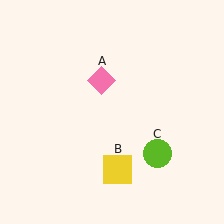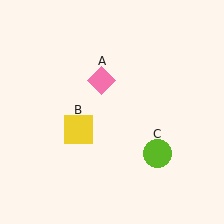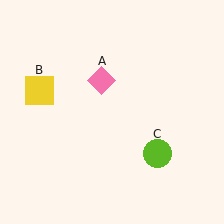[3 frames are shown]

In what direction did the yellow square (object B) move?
The yellow square (object B) moved up and to the left.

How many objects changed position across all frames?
1 object changed position: yellow square (object B).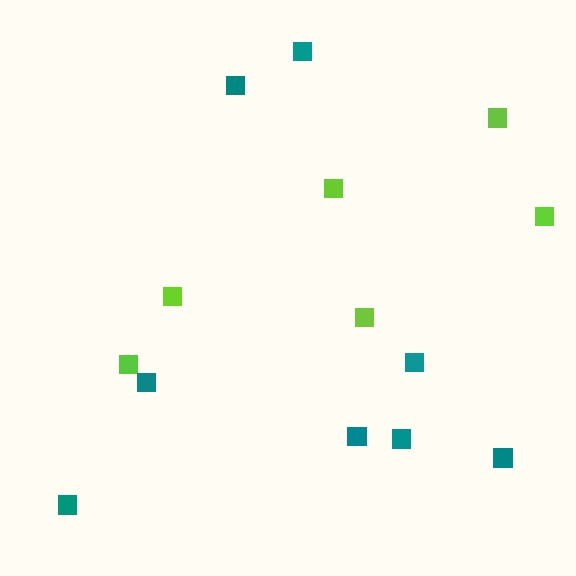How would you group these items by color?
There are 2 groups: one group of lime squares (6) and one group of teal squares (8).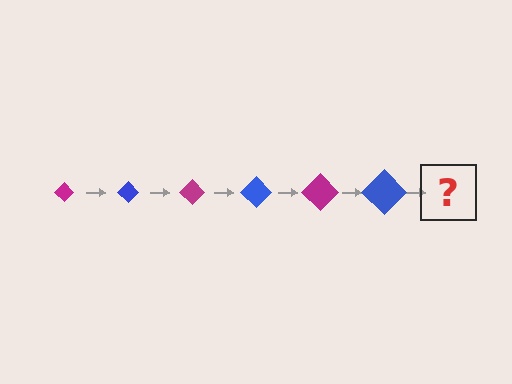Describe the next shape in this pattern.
It should be a magenta diamond, larger than the previous one.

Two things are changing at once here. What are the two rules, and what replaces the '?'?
The two rules are that the diamond grows larger each step and the color cycles through magenta and blue. The '?' should be a magenta diamond, larger than the previous one.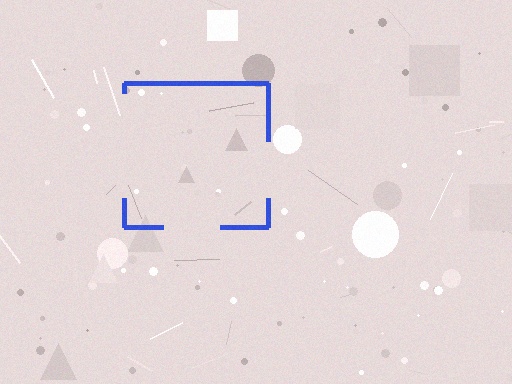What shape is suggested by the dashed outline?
The dashed outline suggests a square.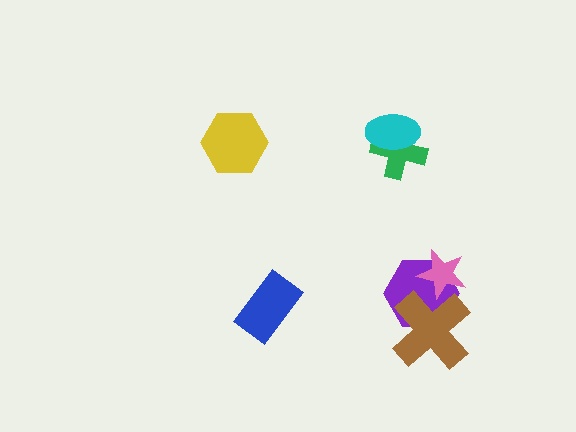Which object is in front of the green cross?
The cyan ellipse is in front of the green cross.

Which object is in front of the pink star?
The brown cross is in front of the pink star.